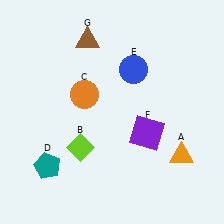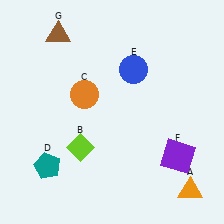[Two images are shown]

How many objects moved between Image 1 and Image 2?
3 objects moved between the two images.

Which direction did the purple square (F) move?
The purple square (F) moved right.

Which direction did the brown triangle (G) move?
The brown triangle (G) moved left.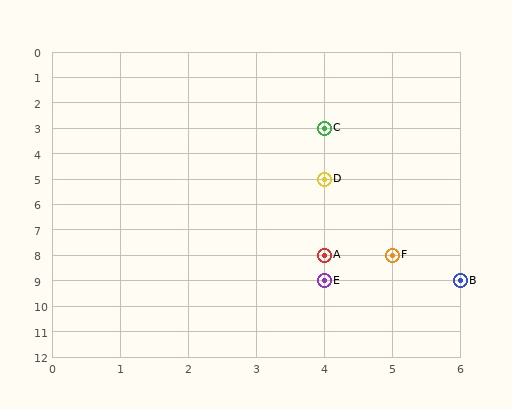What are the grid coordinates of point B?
Point B is at grid coordinates (6, 9).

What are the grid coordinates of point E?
Point E is at grid coordinates (4, 9).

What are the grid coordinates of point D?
Point D is at grid coordinates (4, 5).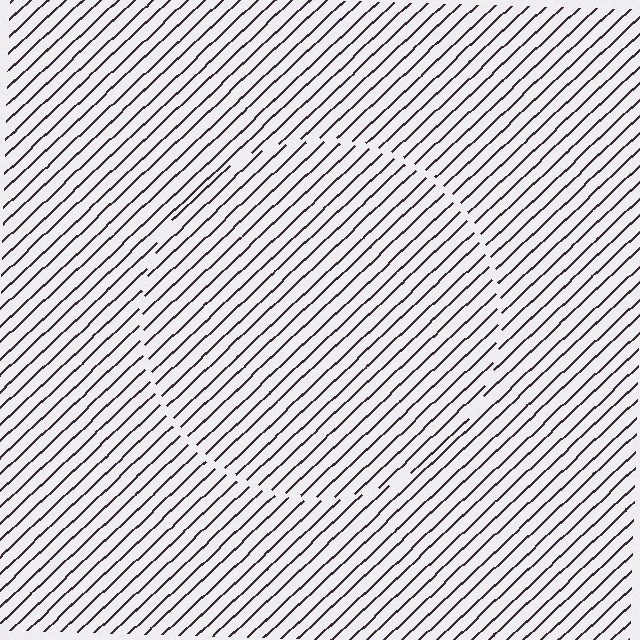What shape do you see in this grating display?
An illusory circle. The interior of the shape contains the same grating, shifted by half a period — the contour is defined by the phase discontinuity where line-ends from the inner and outer gratings abut.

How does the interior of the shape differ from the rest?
The interior of the shape contains the same grating, shifted by half a period — the contour is defined by the phase discontinuity where line-ends from the inner and outer gratings abut.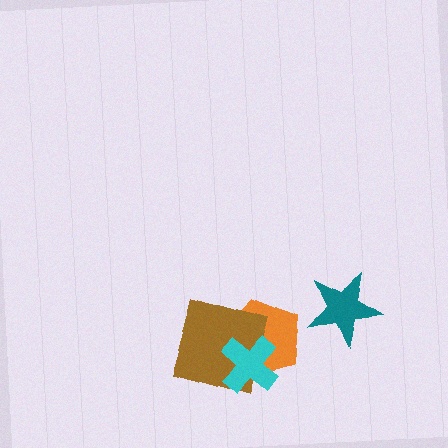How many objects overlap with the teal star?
0 objects overlap with the teal star.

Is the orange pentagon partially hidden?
Yes, it is partially covered by another shape.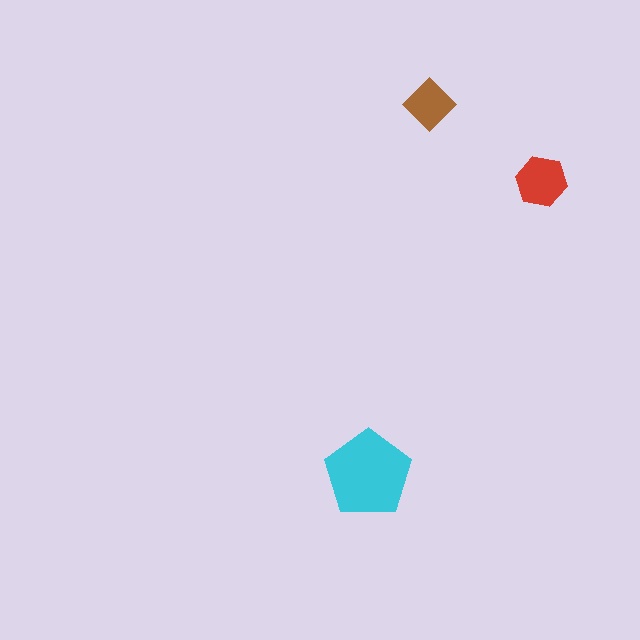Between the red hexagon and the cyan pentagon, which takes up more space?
The cyan pentagon.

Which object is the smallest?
The brown diamond.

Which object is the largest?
The cyan pentagon.